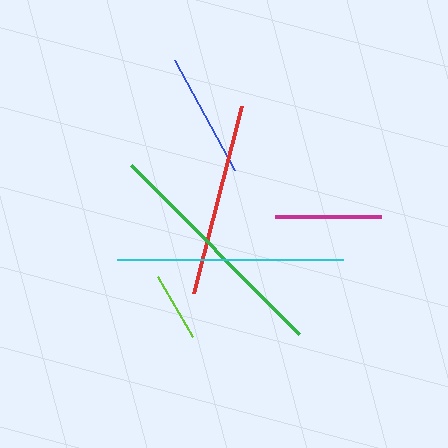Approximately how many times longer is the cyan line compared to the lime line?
The cyan line is approximately 3.3 times the length of the lime line.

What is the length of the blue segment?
The blue segment is approximately 125 pixels long.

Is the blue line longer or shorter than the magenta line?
The blue line is longer than the magenta line.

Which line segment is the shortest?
The lime line is the shortest at approximately 69 pixels.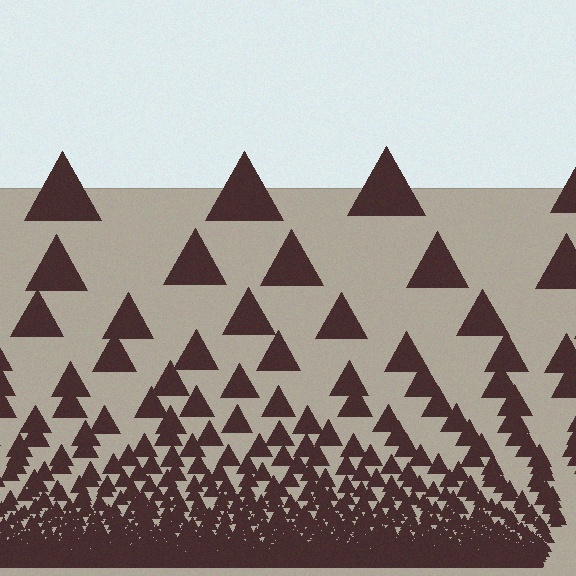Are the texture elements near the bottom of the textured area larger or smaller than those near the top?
Smaller. The gradient is inverted — elements near the bottom are smaller and denser.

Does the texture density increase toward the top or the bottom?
Density increases toward the bottom.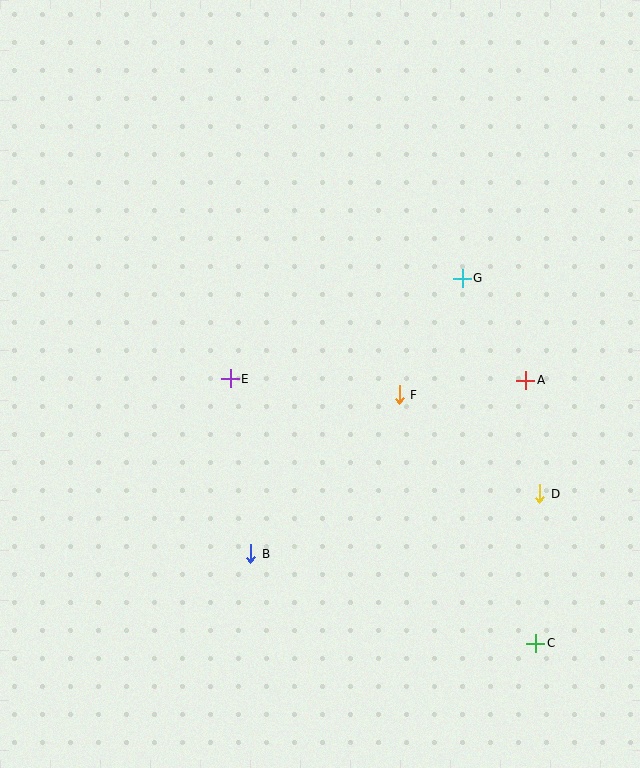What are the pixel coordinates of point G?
Point G is at (462, 278).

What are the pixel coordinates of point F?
Point F is at (399, 395).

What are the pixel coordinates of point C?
Point C is at (536, 643).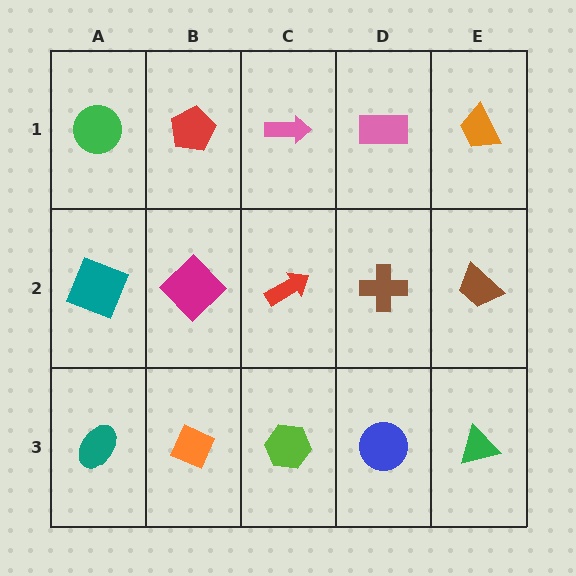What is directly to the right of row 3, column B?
A lime hexagon.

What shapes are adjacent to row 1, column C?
A red arrow (row 2, column C), a red pentagon (row 1, column B), a pink rectangle (row 1, column D).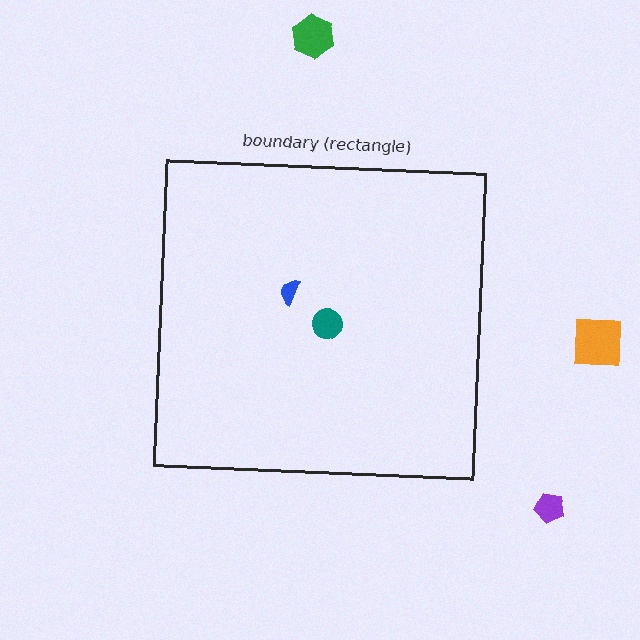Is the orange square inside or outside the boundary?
Outside.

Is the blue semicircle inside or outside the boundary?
Inside.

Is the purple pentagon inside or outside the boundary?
Outside.